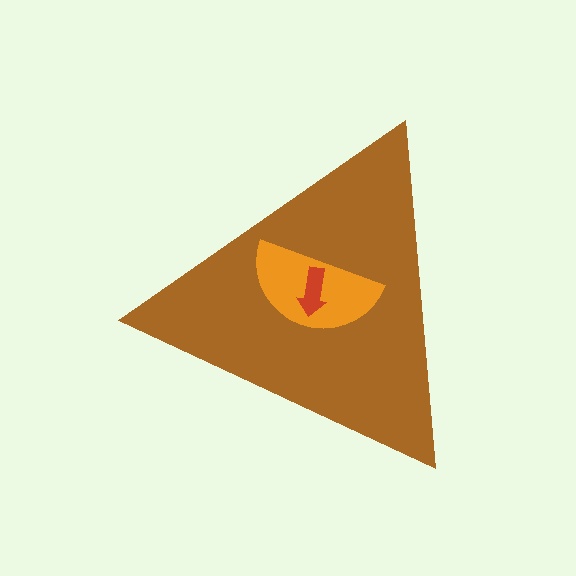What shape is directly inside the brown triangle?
The orange semicircle.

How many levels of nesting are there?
3.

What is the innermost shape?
The red arrow.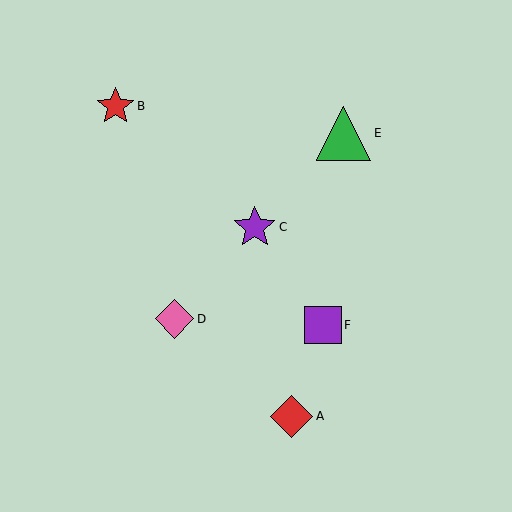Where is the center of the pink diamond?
The center of the pink diamond is at (175, 319).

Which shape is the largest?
The green triangle (labeled E) is the largest.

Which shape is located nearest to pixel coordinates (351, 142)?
The green triangle (labeled E) at (344, 133) is nearest to that location.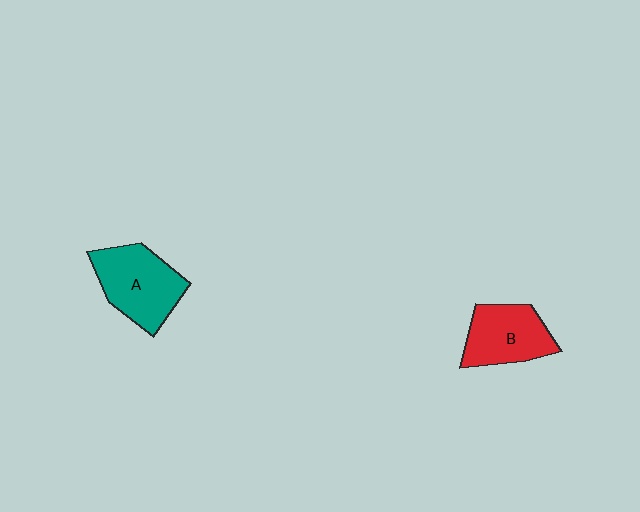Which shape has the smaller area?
Shape B (red).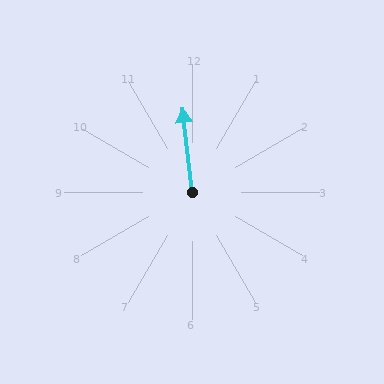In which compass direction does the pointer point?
North.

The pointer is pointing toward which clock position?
Roughly 12 o'clock.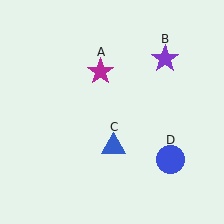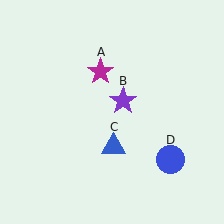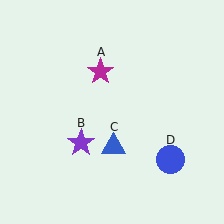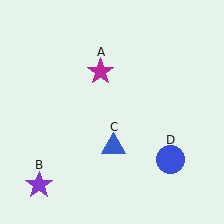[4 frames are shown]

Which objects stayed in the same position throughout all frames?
Magenta star (object A) and blue triangle (object C) and blue circle (object D) remained stationary.